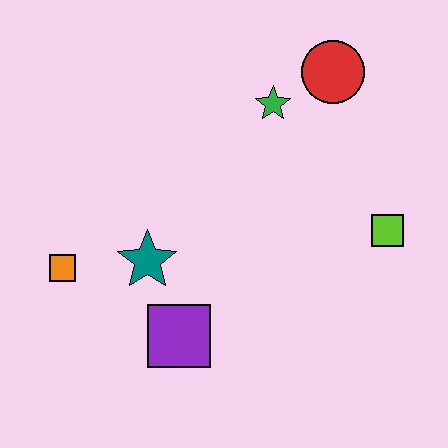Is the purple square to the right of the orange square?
Yes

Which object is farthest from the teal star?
The red circle is farthest from the teal star.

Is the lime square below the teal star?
No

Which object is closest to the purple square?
The teal star is closest to the purple square.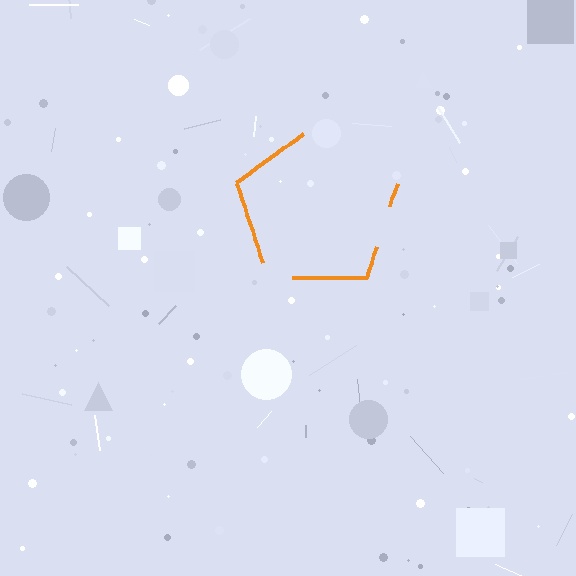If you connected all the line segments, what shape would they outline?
They would outline a pentagon.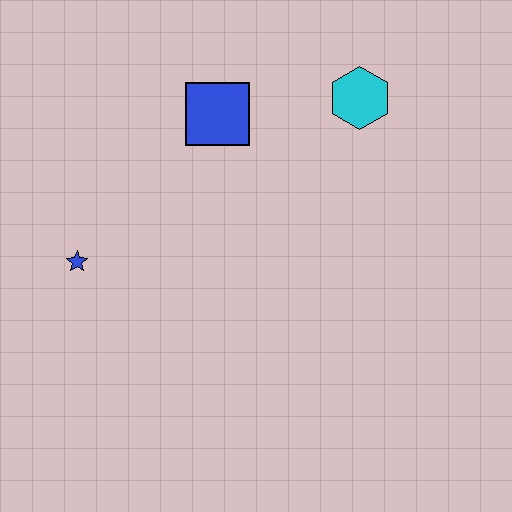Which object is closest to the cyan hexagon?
The blue square is closest to the cyan hexagon.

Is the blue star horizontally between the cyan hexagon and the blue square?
No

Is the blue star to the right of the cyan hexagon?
No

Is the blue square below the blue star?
No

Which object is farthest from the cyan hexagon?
The blue star is farthest from the cyan hexagon.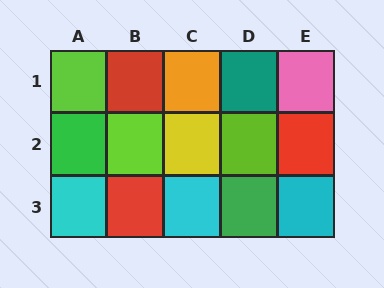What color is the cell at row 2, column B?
Lime.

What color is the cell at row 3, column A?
Cyan.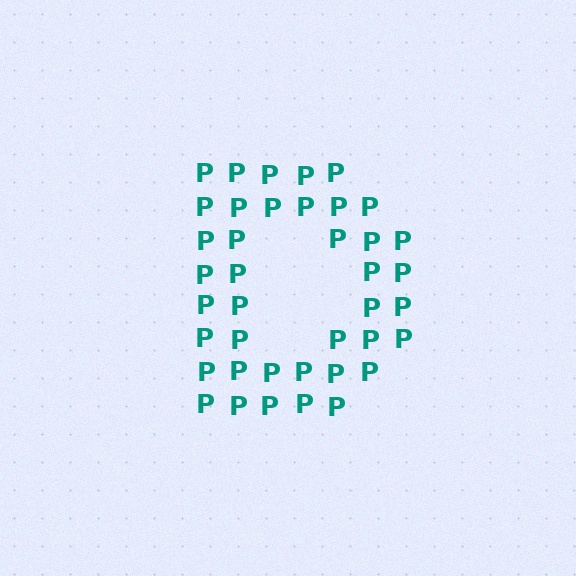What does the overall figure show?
The overall figure shows the letter D.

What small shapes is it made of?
It is made of small letter P's.